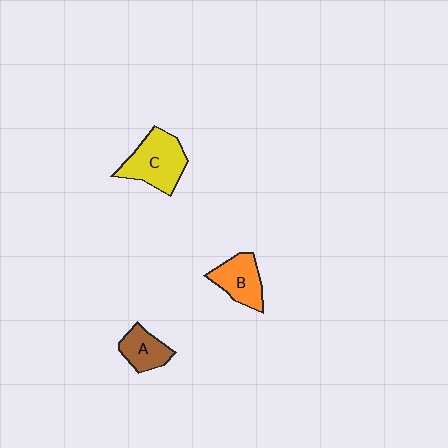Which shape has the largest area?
Shape C (yellow).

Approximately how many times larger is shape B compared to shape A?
Approximately 1.2 times.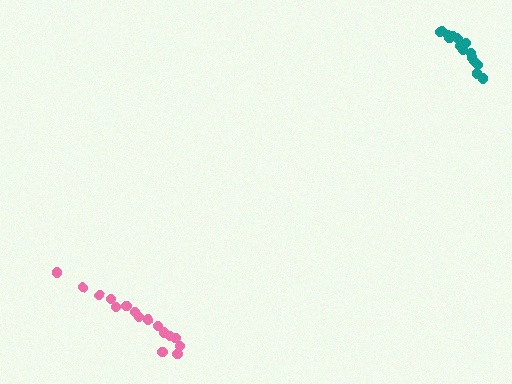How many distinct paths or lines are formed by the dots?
There are 2 distinct paths.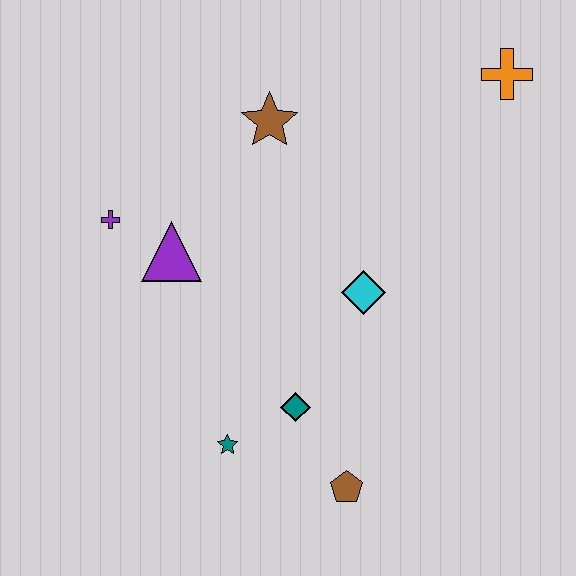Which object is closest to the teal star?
The teal diamond is closest to the teal star.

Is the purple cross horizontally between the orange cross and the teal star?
No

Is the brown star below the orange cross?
Yes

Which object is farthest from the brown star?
The brown pentagon is farthest from the brown star.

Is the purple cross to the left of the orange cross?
Yes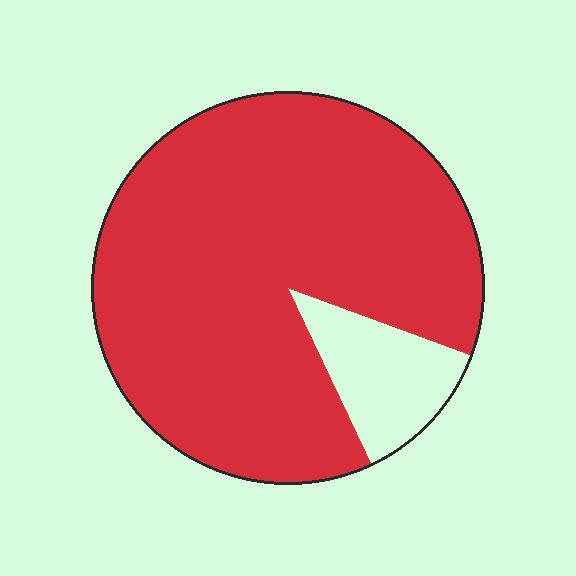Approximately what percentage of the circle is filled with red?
Approximately 90%.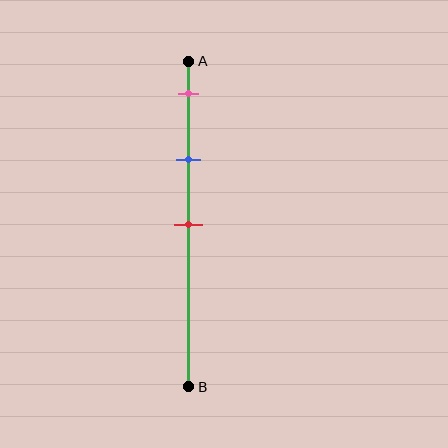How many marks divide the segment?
There are 3 marks dividing the segment.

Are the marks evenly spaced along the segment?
Yes, the marks are approximately evenly spaced.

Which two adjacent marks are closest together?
The pink and blue marks are the closest adjacent pair.